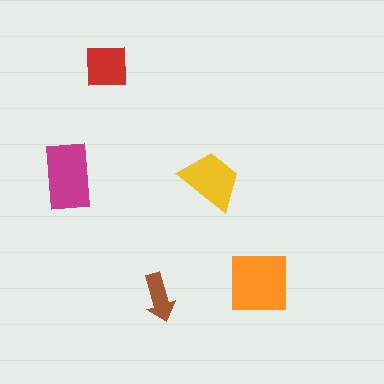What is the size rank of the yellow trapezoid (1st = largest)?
3rd.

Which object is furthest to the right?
The orange square is rightmost.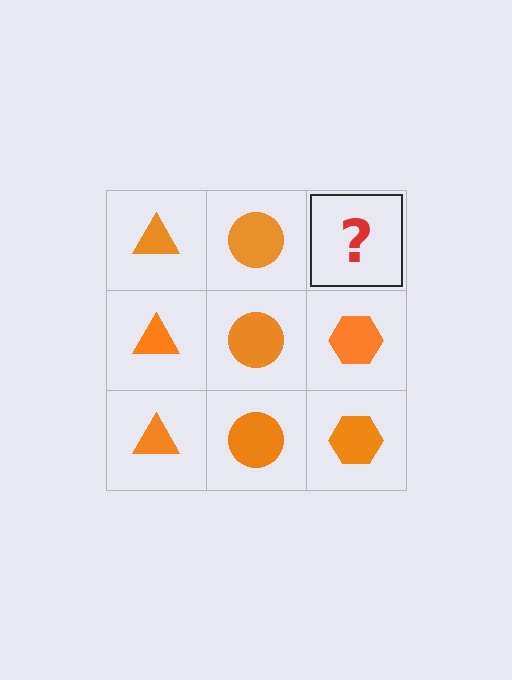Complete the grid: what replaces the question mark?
The question mark should be replaced with an orange hexagon.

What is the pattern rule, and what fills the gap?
The rule is that each column has a consistent shape. The gap should be filled with an orange hexagon.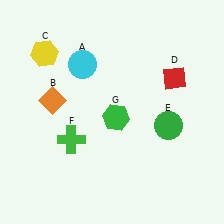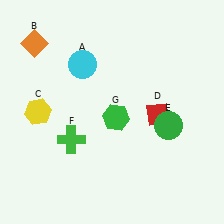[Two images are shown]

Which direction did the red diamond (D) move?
The red diamond (D) moved down.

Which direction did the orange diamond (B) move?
The orange diamond (B) moved up.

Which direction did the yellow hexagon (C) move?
The yellow hexagon (C) moved down.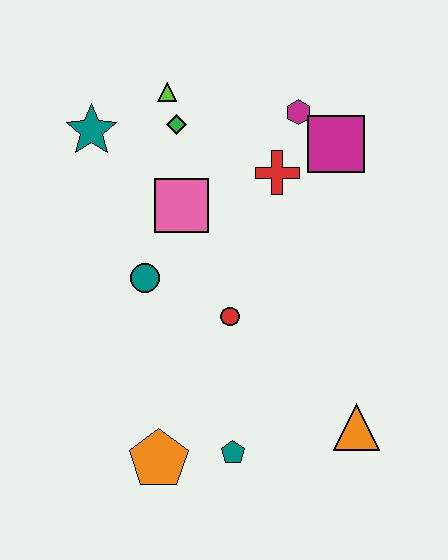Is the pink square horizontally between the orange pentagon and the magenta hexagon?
Yes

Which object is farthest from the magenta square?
The orange pentagon is farthest from the magenta square.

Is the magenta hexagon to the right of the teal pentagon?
Yes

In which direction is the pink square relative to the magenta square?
The pink square is to the left of the magenta square.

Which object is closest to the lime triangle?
The green diamond is closest to the lime triangle.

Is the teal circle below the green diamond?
Yes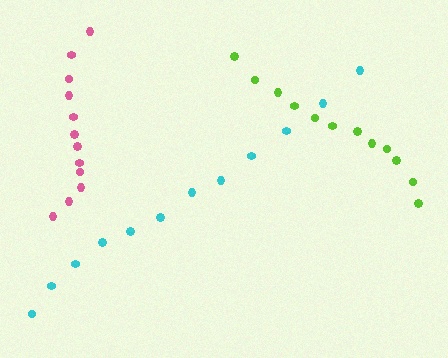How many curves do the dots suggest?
There are 3 distinct paths.